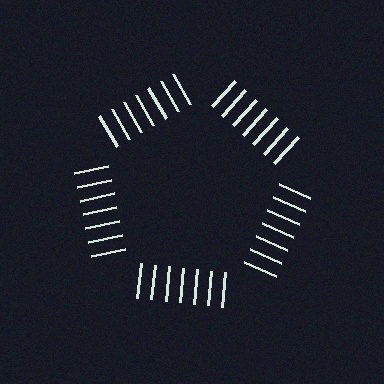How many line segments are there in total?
35 — 7 along each of the 5 edges.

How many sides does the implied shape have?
5 sides — the line-ends trace a pentagon.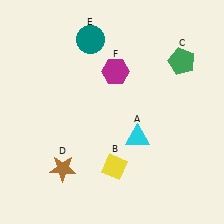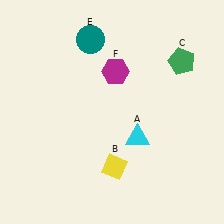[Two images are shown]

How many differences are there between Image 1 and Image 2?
There is 1 difference between the two images.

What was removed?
The brown star (D) was removed in Image 2.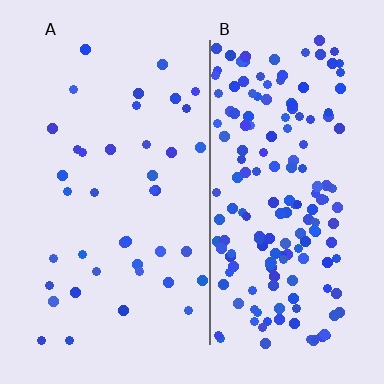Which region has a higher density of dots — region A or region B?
B (the right).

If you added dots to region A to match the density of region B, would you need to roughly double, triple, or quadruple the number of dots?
Approximately quadruple.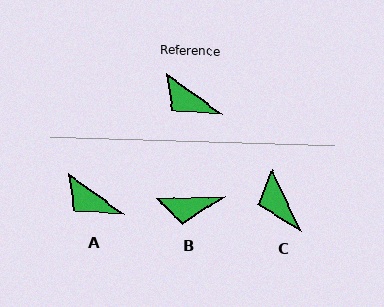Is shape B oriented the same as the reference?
No, it is off by about 37 degrees.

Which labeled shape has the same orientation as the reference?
A.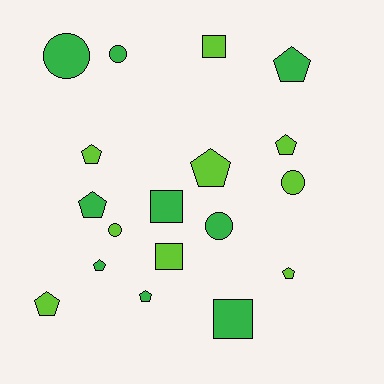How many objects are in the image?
There are 18 objects.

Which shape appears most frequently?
Pentagon, with 9 objects.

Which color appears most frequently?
Lime, with 9 objects.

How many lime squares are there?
There are 2 lime squares.